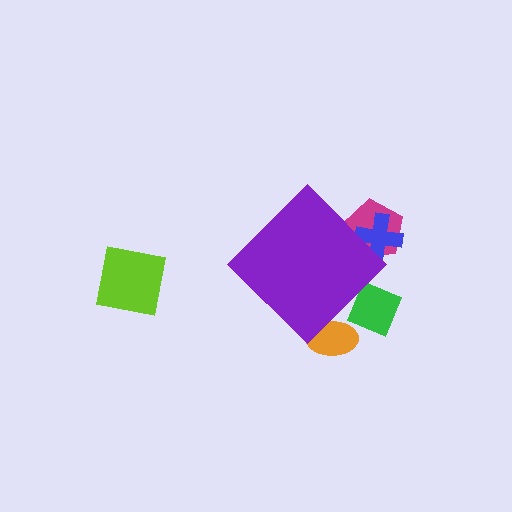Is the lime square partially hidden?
No, the lime square is fully visible.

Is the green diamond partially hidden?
Yes, the green diamond is partially hidden behind the purple diamond.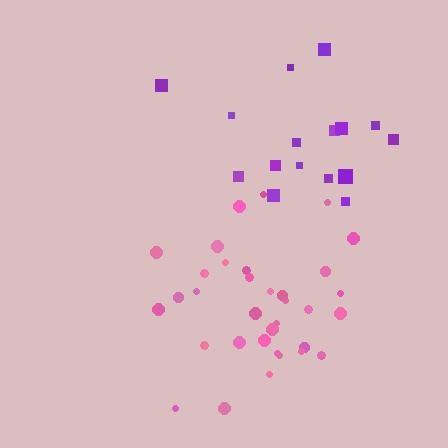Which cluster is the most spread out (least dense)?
Purple.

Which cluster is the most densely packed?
Pink.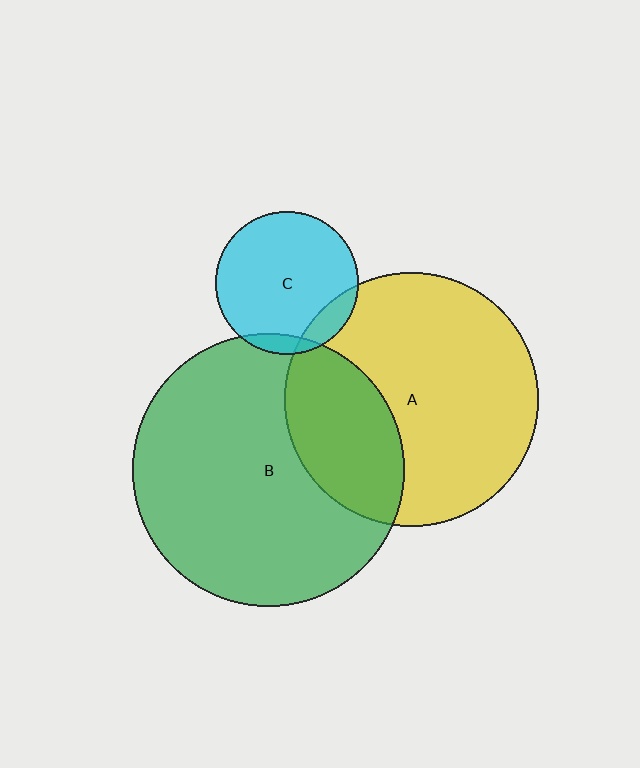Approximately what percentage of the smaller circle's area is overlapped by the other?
Approximately 5%.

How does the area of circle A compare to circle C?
Approximately 3.1 times.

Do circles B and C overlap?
Yes.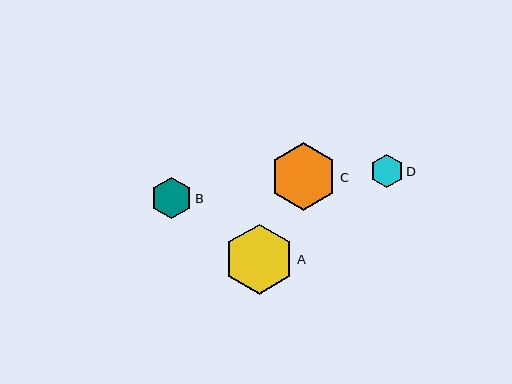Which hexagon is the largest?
Hexagon A is the largest with a size of approximately 70 pixels.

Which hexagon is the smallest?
Hexagon D is the smallest with a size of approximately 34 pixels.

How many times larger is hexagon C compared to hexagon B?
Hexagon C is approximately 1.6 times the size of hexagon B.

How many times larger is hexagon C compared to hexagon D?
Hexagon C is approximately 2.0 times the size of hexagon D.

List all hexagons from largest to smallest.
From largest to smallest: A, C, B, D.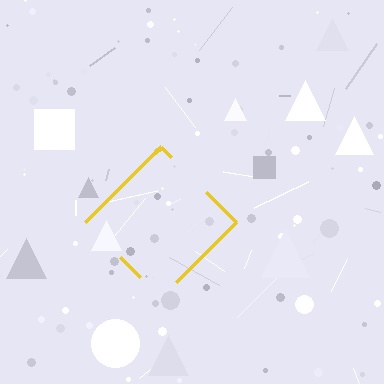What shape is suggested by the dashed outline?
The dashed outline suggests a diamond.